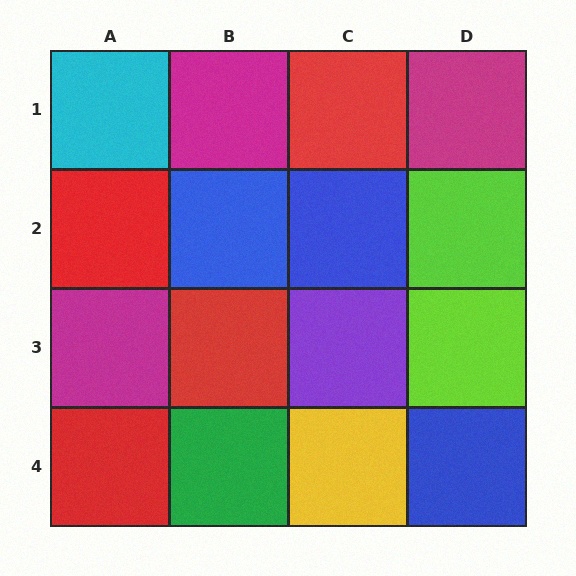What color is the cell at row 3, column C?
Purple.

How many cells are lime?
2 cells are lime.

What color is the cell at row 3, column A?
Magenta.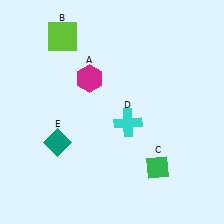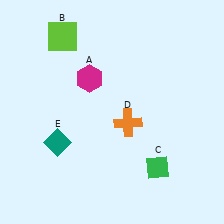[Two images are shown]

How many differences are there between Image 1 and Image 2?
There is 1 difference between the two images.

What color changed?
The cross (D) changed from cyan in Image 1 to orange in Image 2.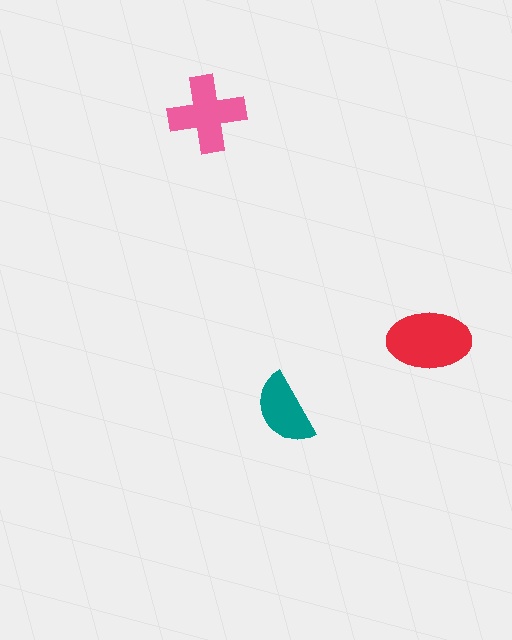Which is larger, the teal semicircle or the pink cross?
The pink cross.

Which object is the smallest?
The teal semicircle.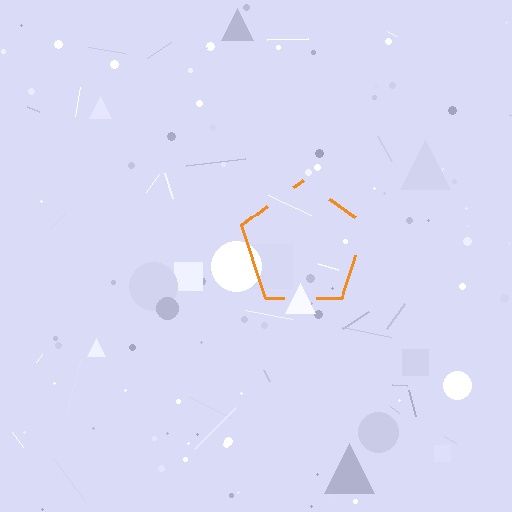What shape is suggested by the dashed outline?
The dashed outline suggests a pentagon.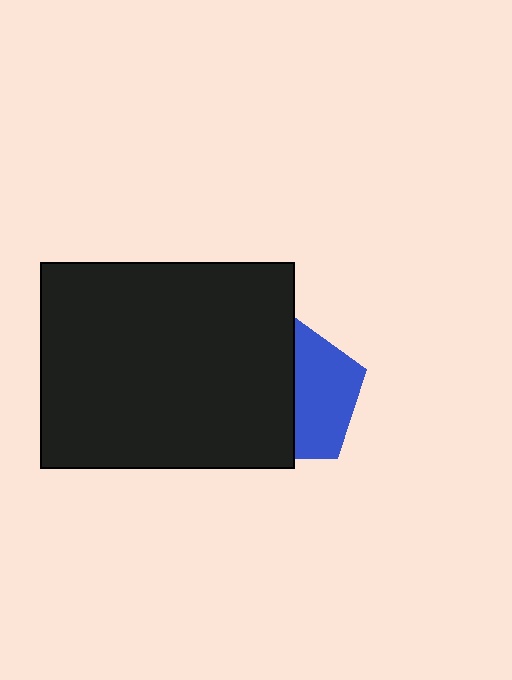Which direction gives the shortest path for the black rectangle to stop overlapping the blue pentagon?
Moving left gives the shortest separation.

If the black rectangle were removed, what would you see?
You would see the complete blue pentagon.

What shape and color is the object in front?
The object in front is a black rectangle.